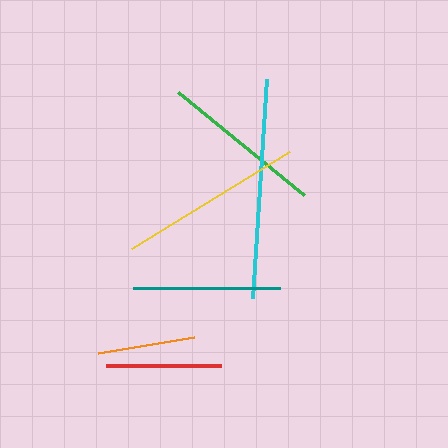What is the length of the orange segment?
The orange segment is approximately 98 pixels long.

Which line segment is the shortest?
The orange line is the shortest at approximately 98 pixels.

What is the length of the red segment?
The red segment is approximately 115 pixels long.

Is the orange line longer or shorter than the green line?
The green line is longer than the orange line.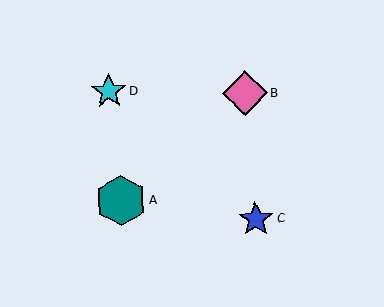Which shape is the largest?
The teal hexagon (labeled A) is the largest.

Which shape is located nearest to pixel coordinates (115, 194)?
The teal hexagon (labeled A) at (121, 201) is nearest to that location.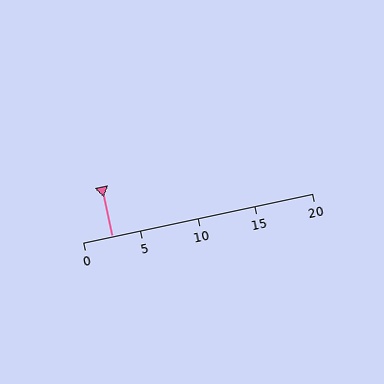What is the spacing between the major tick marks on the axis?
The major ticks are spaced 5 apart.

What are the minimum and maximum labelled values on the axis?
The axis runs from 0 to 20.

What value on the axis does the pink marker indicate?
The marker indicates approximately 2.5.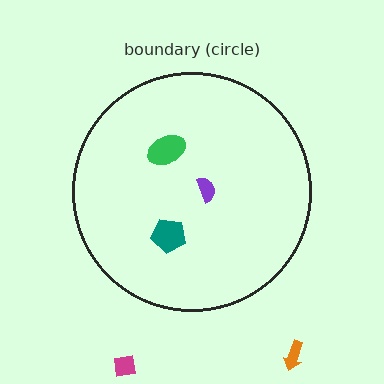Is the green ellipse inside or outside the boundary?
Inside.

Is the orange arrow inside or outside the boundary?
Outside.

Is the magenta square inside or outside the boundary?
Outside.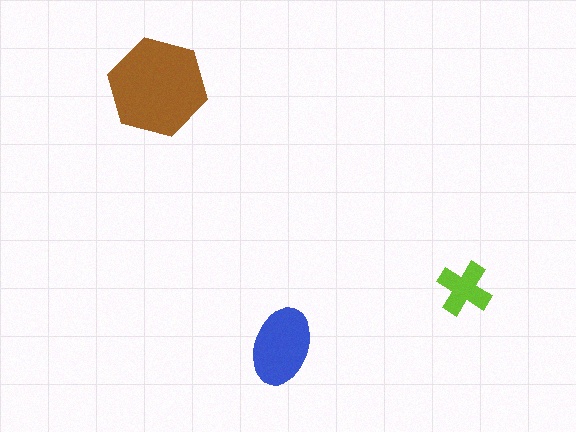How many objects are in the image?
There are 3 objects in the image.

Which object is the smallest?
The lime cross.